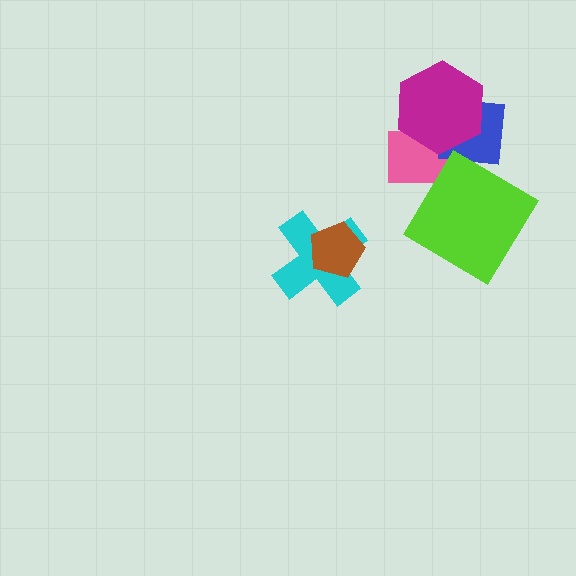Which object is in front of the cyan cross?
The brown pentagon is in front of the cyan cross.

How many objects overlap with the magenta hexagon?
2 objects overlap with the magenta hexagon.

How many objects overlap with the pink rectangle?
3 objects overlap with the pink rectangle.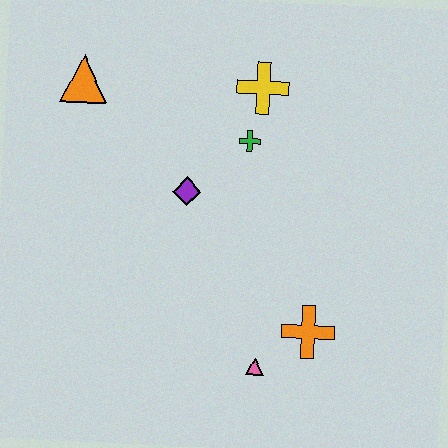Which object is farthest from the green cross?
The pink triangle is farthest from the green cross.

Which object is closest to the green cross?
The yellow cross is closest to the green cross.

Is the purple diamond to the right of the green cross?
No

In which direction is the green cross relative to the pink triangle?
The green cross is above the pink triangle.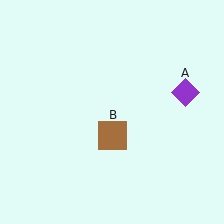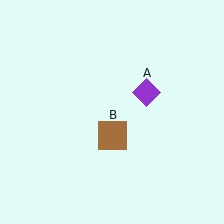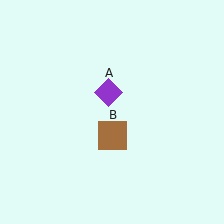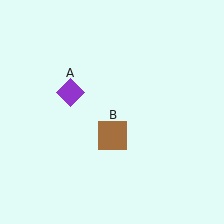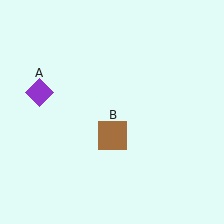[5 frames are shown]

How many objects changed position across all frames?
1 object changed position: purple diamond (object A).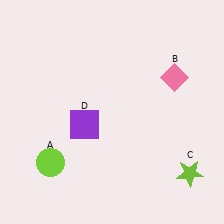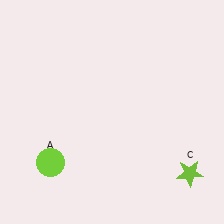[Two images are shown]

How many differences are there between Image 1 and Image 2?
There are 2 differences between the two images.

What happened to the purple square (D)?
The purple square (D) was removed in Image 2. It was in the bottom-left area of Image 1.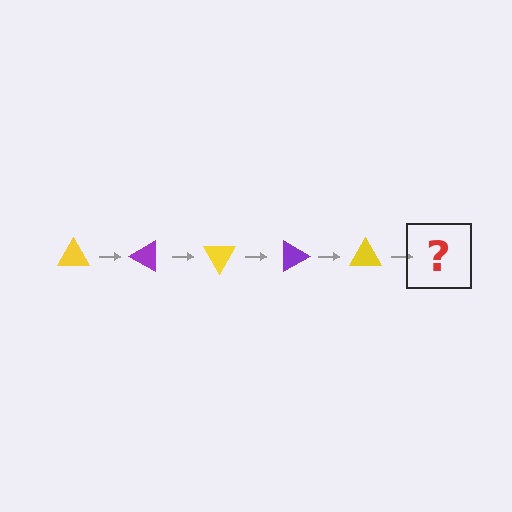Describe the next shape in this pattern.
It should be a purple triangle, rotated 150 degrees from the start.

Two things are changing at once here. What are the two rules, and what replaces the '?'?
The two rules are that it rotates 30 degrees each step and the color cycles through yellow and purple. The '?' should be a purple triangle, rotated 150 degrees from the start.